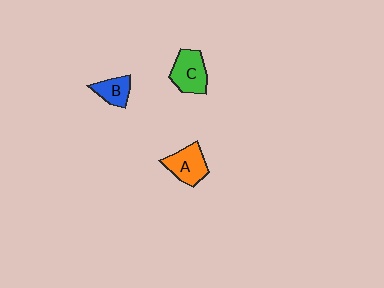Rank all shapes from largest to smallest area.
From largest to smallest: C (green), A (orange), B (blue).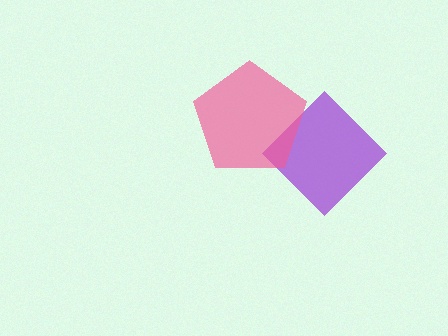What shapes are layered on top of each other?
The layered shapes are: a purple diamond, a pink pentagon.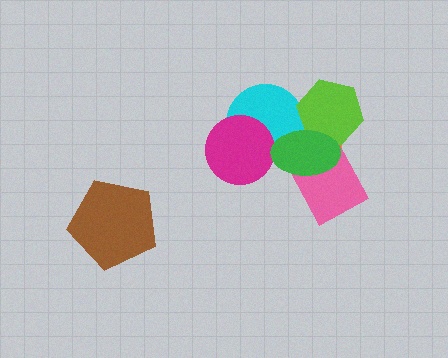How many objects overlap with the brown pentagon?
0 objects overlap with the brown pentagon.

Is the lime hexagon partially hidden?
Yes, it is partially covered by another shape.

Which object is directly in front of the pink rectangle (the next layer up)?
The cyan circle is directly in front of the pink rectangle.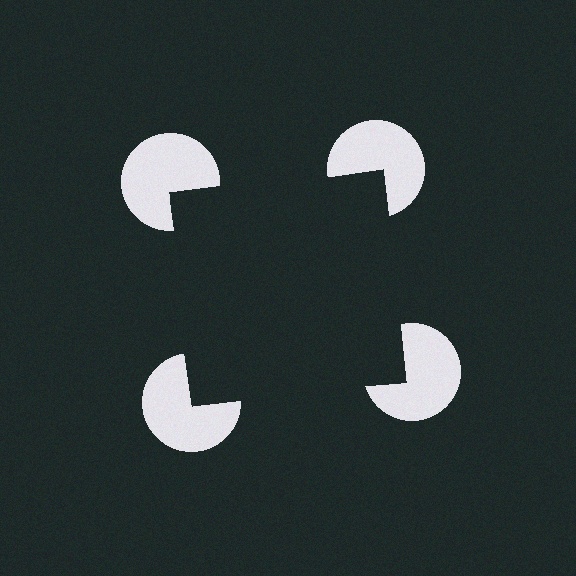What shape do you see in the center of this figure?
An illusory square — its edges are inferred from the aligned wedge cuts in the pac-man discs, not physically drawn.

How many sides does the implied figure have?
4 sides.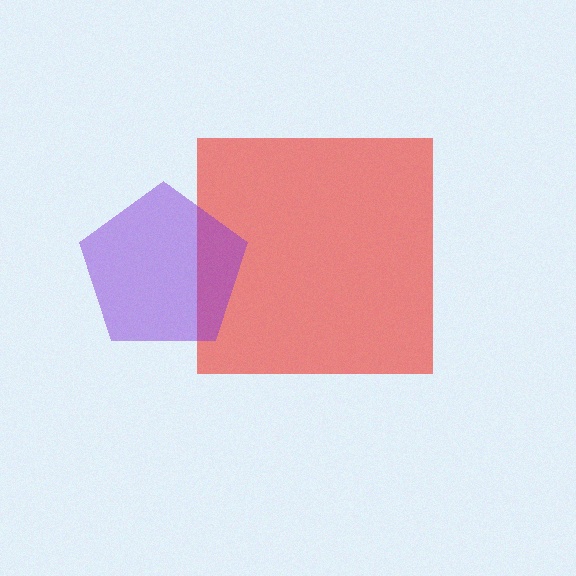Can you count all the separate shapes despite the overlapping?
Yes, there are 2 separate shapes.